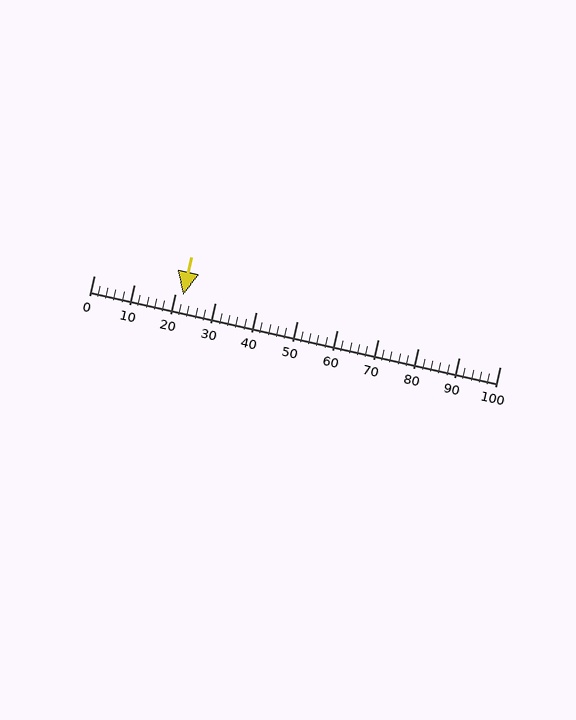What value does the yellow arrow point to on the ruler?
The yellow arrow points to approximately 22.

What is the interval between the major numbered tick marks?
The major tick marks are spaced 10 units apart.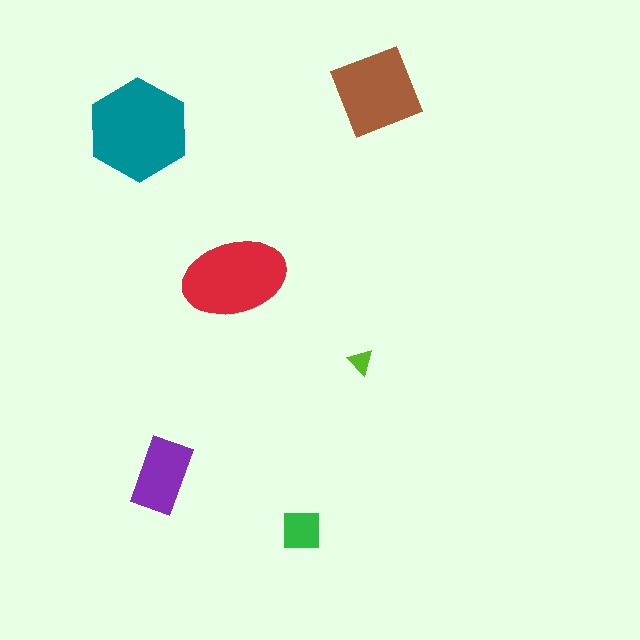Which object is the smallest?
The lime triangle.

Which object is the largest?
The teal hexagon.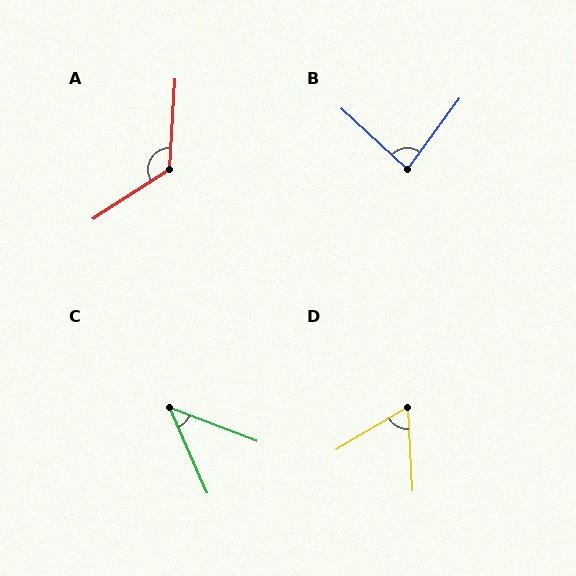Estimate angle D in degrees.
Approximately 62 degrees.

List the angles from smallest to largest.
C (45°), D (62°), B (83°), A (127°).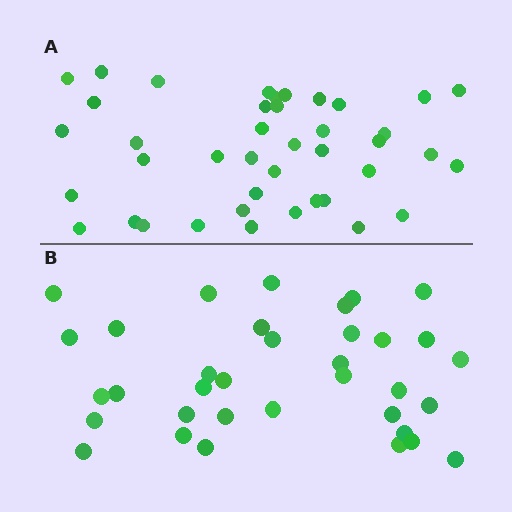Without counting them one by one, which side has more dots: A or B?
Region A (the top region) has more dots.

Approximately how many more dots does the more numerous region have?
Region A has about 6 more dots than region B.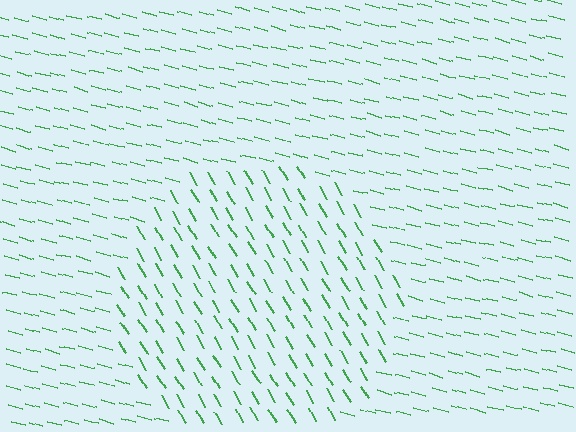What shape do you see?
I see a circle.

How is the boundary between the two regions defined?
The boundary is defined purely by a change in line orientation (approximately 45 degrees difference). All lines are the same color and thickness.